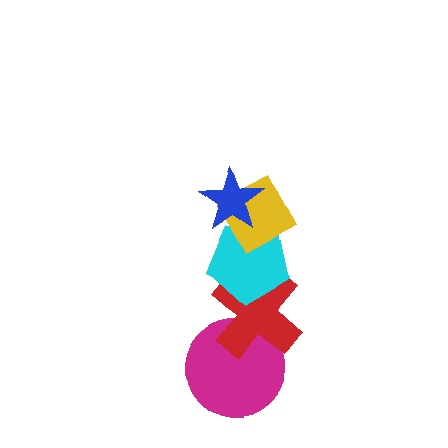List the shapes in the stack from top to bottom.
From top to bottom: the blue star, the yellow diamond, the cyan pentagon, the red cross, the magenta circle.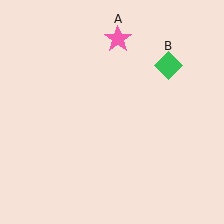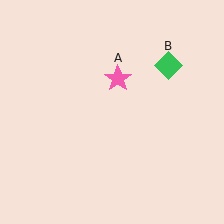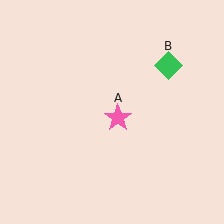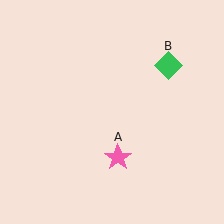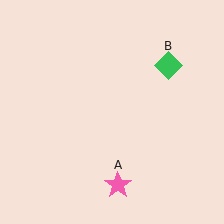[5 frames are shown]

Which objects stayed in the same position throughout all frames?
Green diamond (object B) remained stationary.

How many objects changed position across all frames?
1 object changed position: pink star (object A).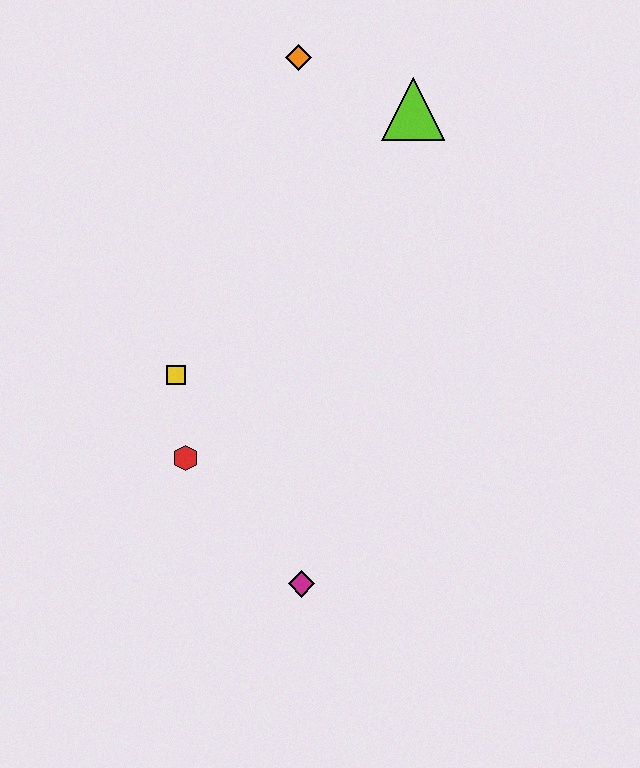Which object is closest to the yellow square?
The red hexagon is closest to the yellow square.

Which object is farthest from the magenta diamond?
The orange diamond is farthest from the magenta diamond.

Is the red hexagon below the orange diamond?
Yes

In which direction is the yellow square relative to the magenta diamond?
The yellow square is above the magenta diamond.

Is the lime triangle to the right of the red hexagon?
Yes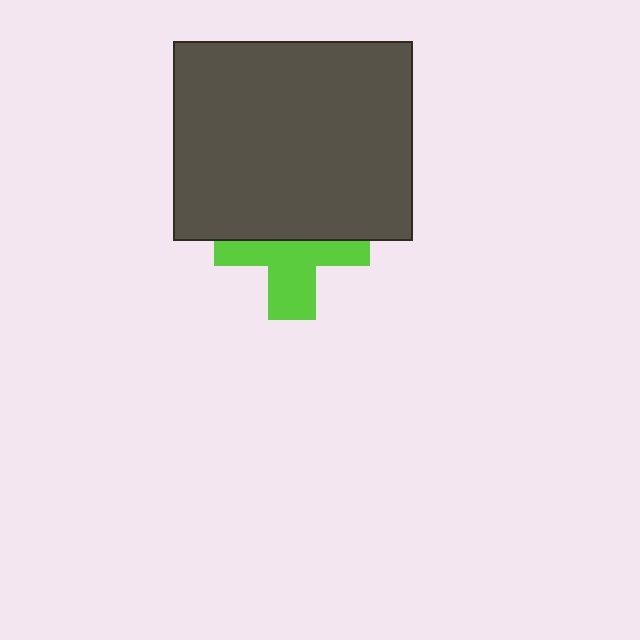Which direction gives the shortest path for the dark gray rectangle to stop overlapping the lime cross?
Moving up gives the shortest separation.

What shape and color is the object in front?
The object in front is a dark gray rectangle.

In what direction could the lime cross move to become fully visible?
The lime cross could move down. That would shift it out from behind the dark gray rectangle entirely.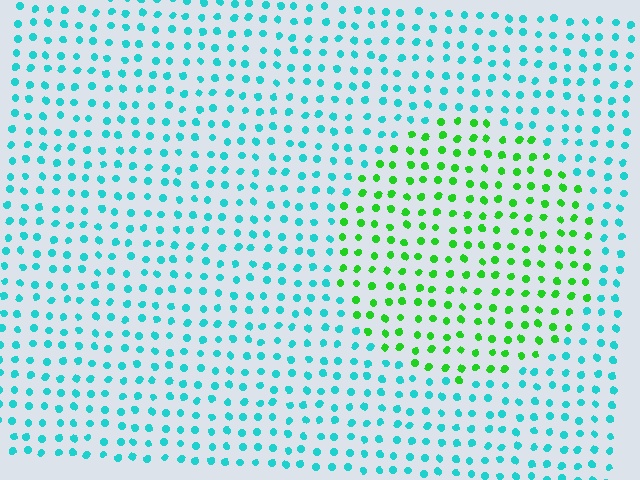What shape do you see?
I see a circle.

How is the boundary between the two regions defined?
The boundary is defined purely by a slight shift in hue (about 59 degrees). Spacing, size, and orientation are identical on both sides.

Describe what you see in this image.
The image is filled with small cyan elements in a uniform arrangement. A circle-shaped region is visible where the elements are tinted to a slightly different hue, forming a subtle color boundary.